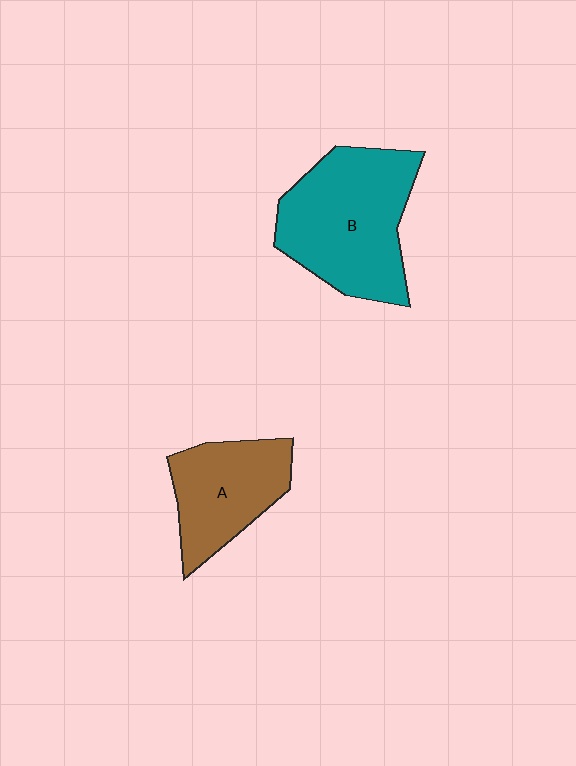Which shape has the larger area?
Shape B (teal).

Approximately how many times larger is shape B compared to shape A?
Approximately 1.5 times.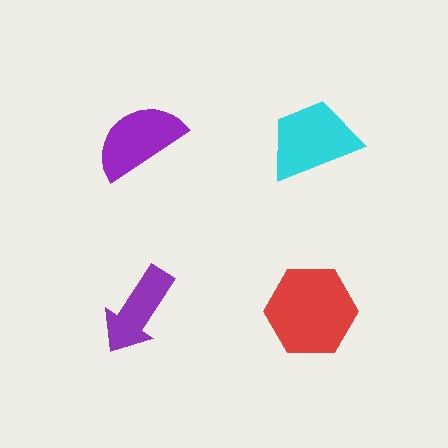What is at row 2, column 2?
A red hexagon.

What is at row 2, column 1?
A purple arrow.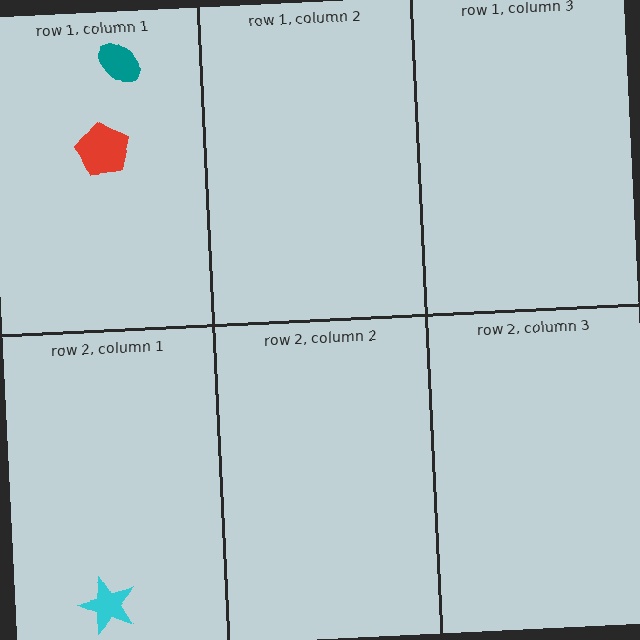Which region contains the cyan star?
The row 2, column 1 region.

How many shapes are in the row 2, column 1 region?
1.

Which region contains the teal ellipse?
The row 1, column 1 region.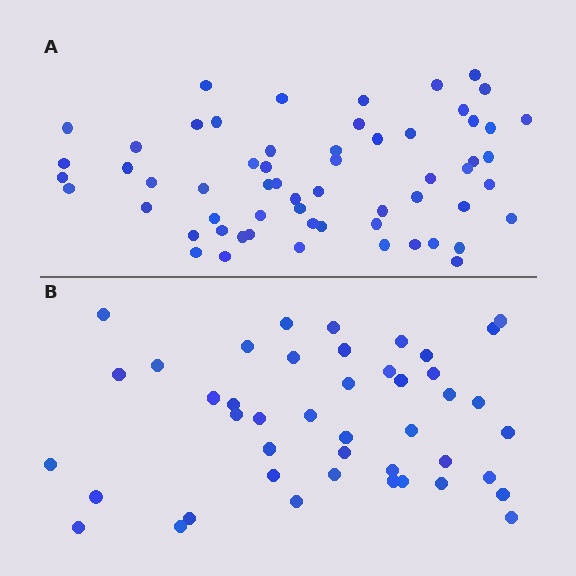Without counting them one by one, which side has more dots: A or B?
Region A (the top region) has more dots.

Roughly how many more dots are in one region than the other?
Region A has approximately 15 more dots than region B.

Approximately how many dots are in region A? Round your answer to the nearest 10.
About 60 dots.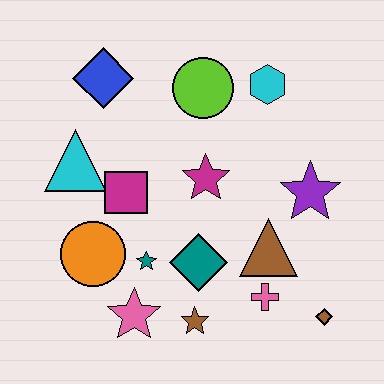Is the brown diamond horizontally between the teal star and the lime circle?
No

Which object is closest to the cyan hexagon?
The lime circle is closest to the cyan hexagon.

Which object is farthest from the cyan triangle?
The brown diamond is farthest from the cyan triangle.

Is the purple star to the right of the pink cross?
Yes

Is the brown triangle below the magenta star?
Yes